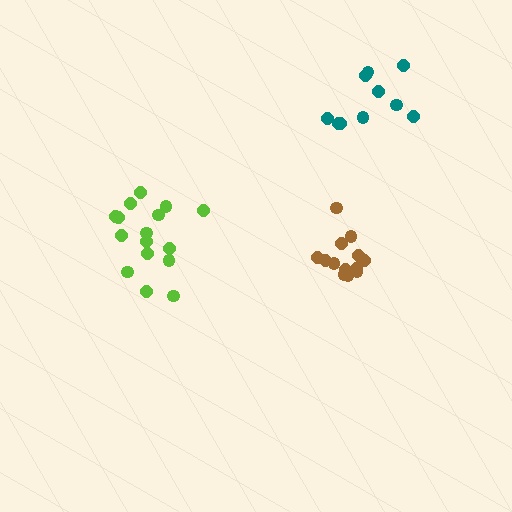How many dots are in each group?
Group 1: 13 dots, Group 2: 16 dots, Group 3: 10 dots (39 total).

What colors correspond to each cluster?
The clusters are colored: brown, lime, teal.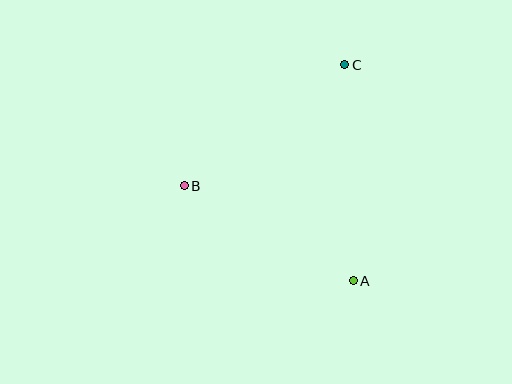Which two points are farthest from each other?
Points A and C are farthest from each other.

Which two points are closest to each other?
Points A and B are closest to each other.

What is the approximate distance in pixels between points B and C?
The distance between B and C is approximately 201 pixels.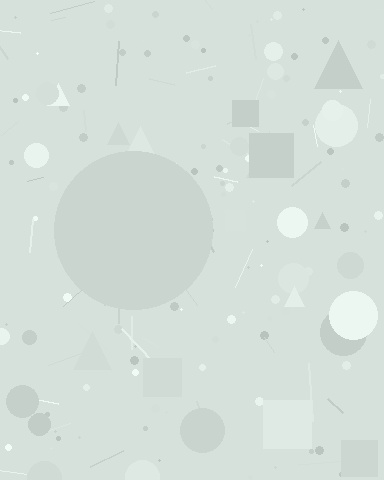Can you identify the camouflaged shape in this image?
The camouflaged shape is a circle.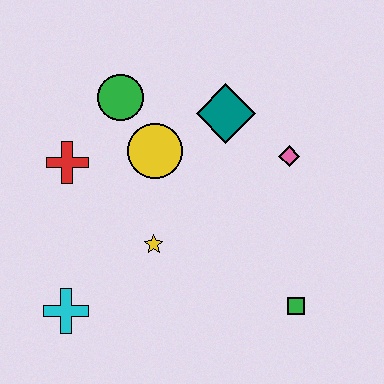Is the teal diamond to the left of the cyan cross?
No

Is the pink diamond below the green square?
No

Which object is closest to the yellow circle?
The green circle is closest to the yellow circle.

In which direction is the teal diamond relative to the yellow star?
The teal diamond is above the yellow star.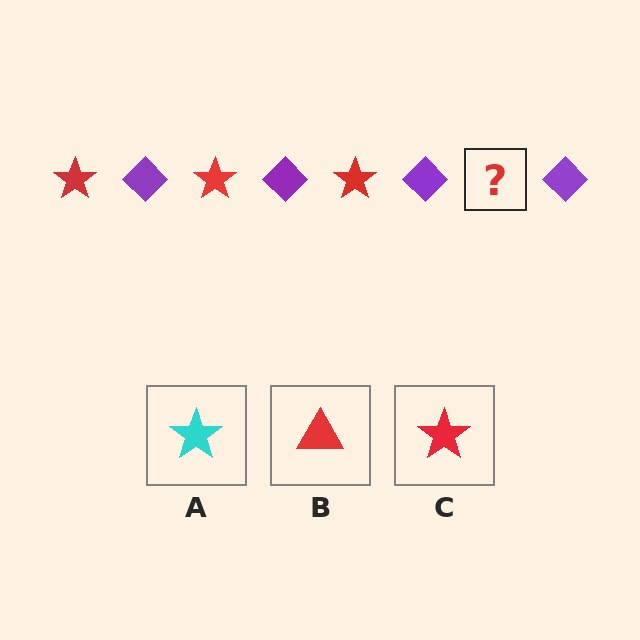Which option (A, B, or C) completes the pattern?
C.